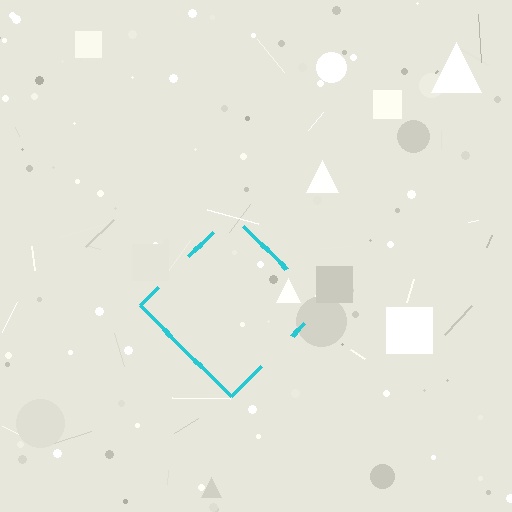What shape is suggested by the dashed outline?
The dashed outline suggests a diamond.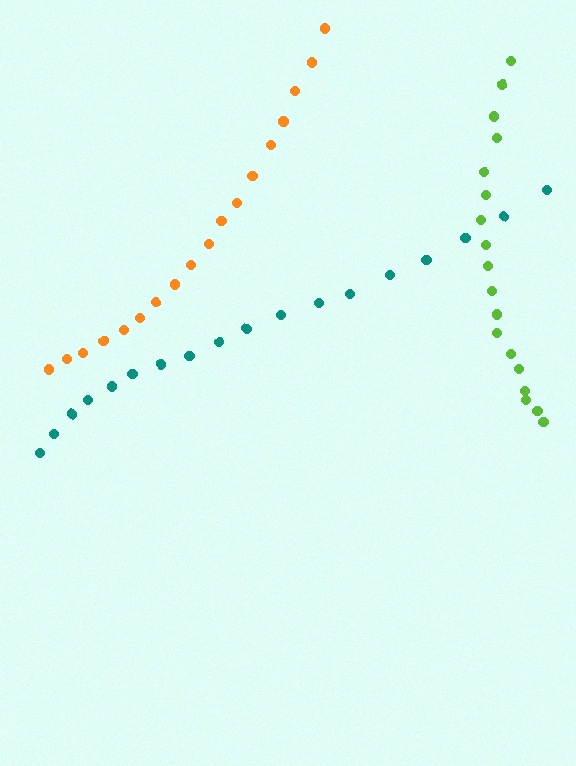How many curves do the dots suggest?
There are 3 distinct paths.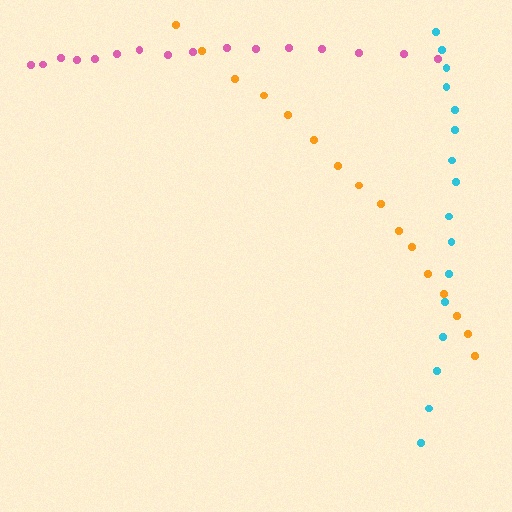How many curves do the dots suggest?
There are 3 distinct paths.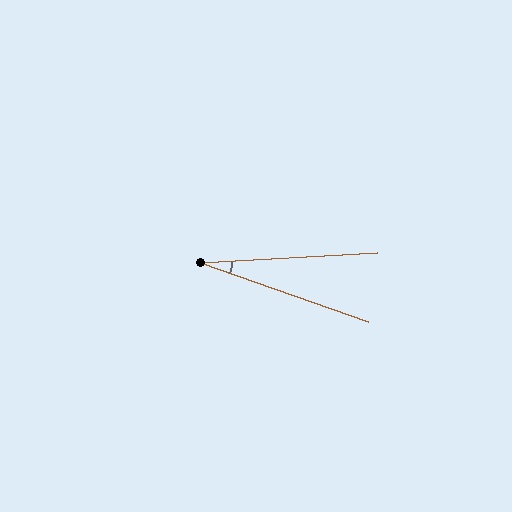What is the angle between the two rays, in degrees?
Approximately 22 degrees.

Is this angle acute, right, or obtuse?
It is acute.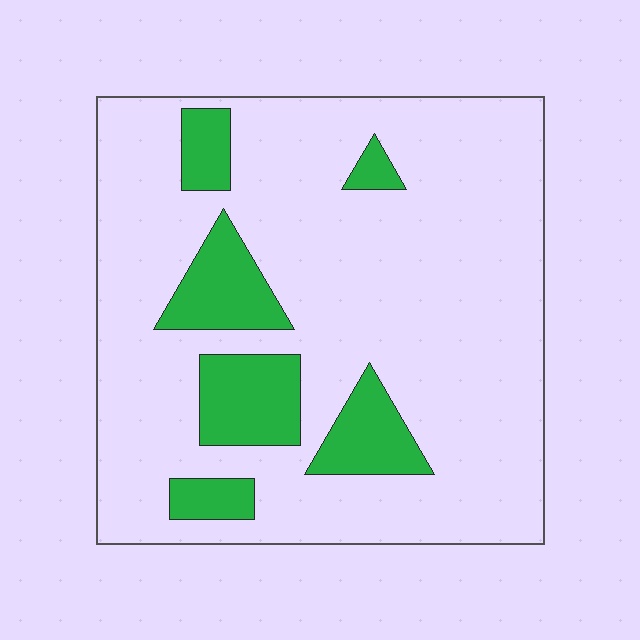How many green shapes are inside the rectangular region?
6.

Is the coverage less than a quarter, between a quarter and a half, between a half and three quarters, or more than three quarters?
Less than a quarter.